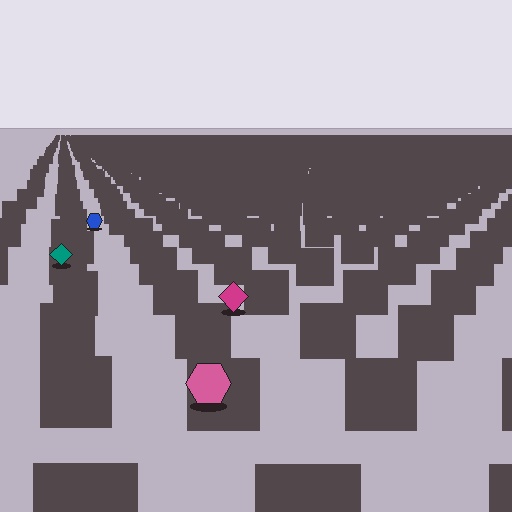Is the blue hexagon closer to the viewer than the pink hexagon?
No. The pink hexagon is closer — you can tell from the texture gradient: the ground texture is coarser near it.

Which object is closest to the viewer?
The pink hexagon is closest. The texture marks near it are larger and more spread out.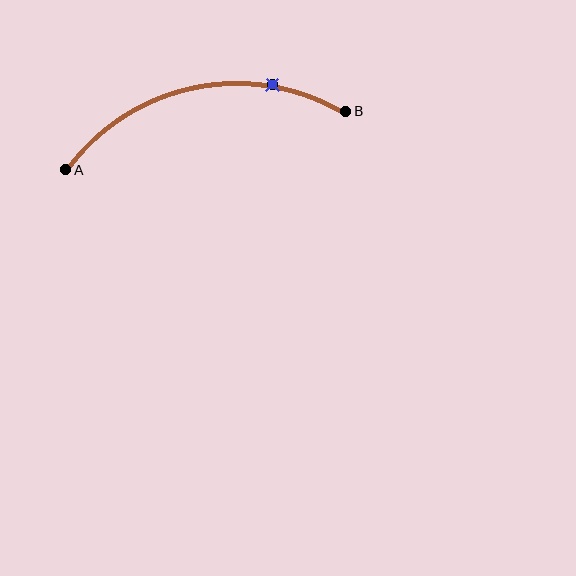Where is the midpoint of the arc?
The arc midpoint is the point on the curve farthest from the straight line joining A and B. It sits above that line.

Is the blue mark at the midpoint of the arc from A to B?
No. The blue mark lies on the arc but is closer to endpoint B. The arc midpoint would be at the point on the curve equidistant along the arc from both A and B.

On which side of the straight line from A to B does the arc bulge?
The arc bulges above the straight line connecting A and B.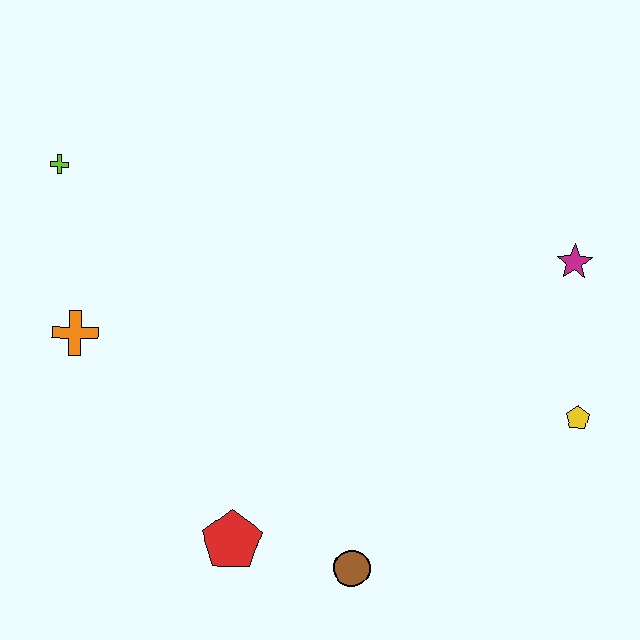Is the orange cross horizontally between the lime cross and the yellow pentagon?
Yes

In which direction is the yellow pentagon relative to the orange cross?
The yellow pentagon is to the right of the orange cross.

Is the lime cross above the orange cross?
Yes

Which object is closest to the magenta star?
The yellow pentagon is closest to the magenta star.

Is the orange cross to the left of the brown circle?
Yes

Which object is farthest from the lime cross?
The yellow pentagon is farthest from the lime cross.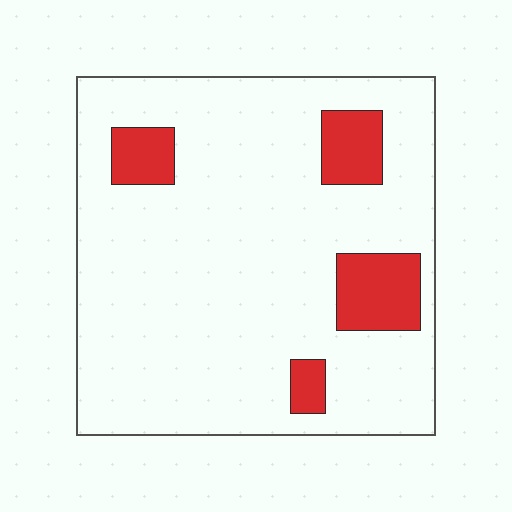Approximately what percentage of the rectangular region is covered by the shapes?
Approximately 15%.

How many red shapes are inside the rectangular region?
4.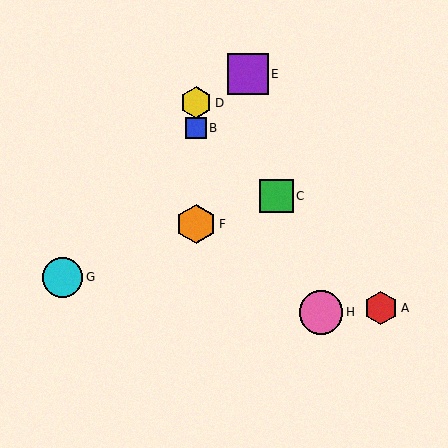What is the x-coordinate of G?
Object G is at x≈63.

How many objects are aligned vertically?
3 objects (B, D, F) are aligned vertically.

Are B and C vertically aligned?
No, B is at x≈196 and C is at x≈276.